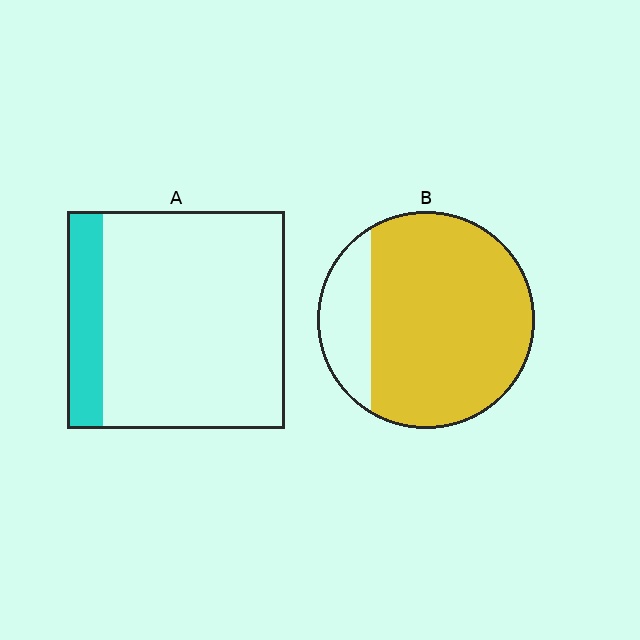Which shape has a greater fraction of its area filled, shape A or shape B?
Shape B.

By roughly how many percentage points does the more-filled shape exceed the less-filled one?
By roughly 65 percentage points (B over A).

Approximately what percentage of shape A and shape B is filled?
A is approximately 15% and B is approximately 80%.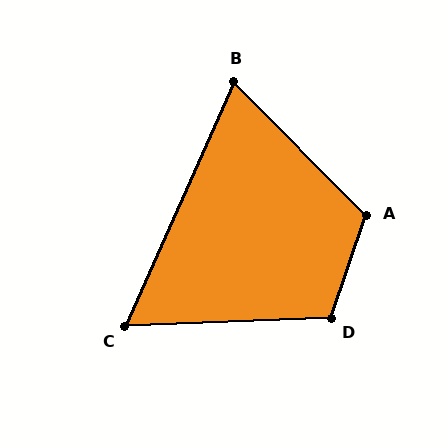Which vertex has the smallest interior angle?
C, at approximately 64 degrees.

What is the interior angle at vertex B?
Approximately 69 degrees (acute).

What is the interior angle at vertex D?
Approximately 111 degrees (obtuse).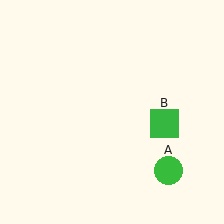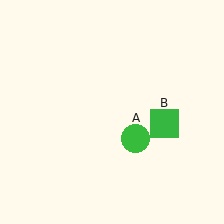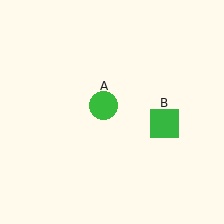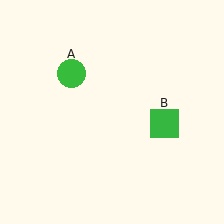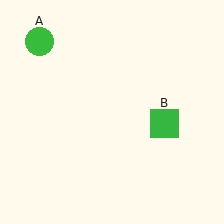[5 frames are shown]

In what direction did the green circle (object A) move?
The green circle (object A) moved up and to the left.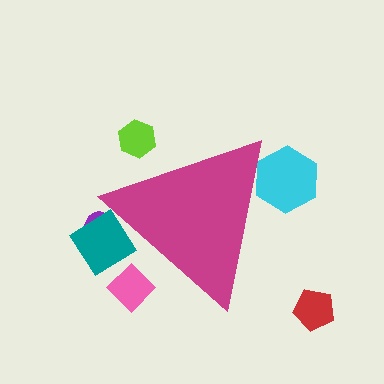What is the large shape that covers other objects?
A magenta triangle.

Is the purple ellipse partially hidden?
Yes, the purple ellipse is partially hidden behind the magenta triangle.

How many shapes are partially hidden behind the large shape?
5 shapes are partially hidden.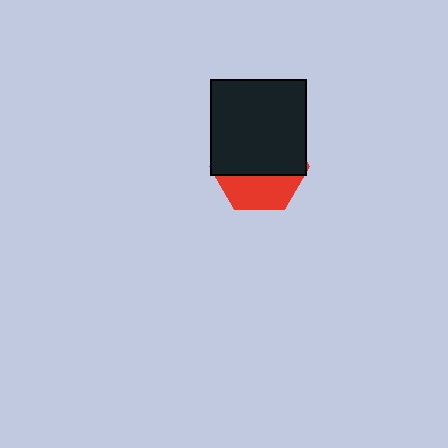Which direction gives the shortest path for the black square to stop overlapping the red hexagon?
Moving up gives the shortest separation.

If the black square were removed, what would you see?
You would see the complete red hexagon.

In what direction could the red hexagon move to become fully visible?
The red hexagon could move down. That would shift it out from behind the black square entirely.